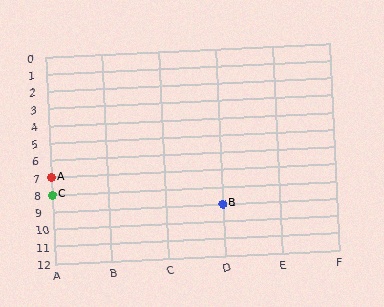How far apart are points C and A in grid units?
Points C and A are 1 row apart.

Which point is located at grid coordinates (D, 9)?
Point B is at (D, 9).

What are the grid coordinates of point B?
Point B is at grid coordinates (D, 9).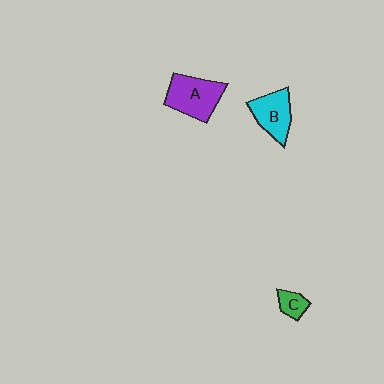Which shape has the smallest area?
Shape C (green).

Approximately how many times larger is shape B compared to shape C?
Approximately 2.3 times.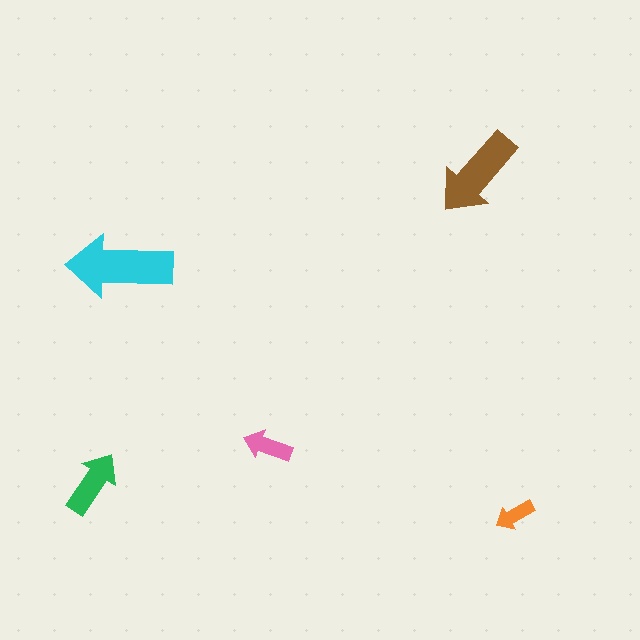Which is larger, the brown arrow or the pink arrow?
The brown one.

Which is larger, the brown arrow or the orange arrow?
The brown one.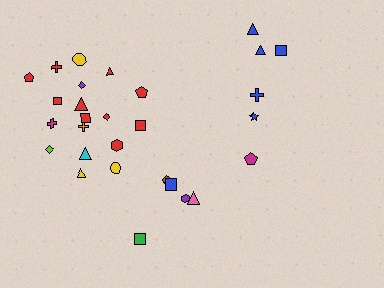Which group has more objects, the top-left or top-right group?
The top-left group.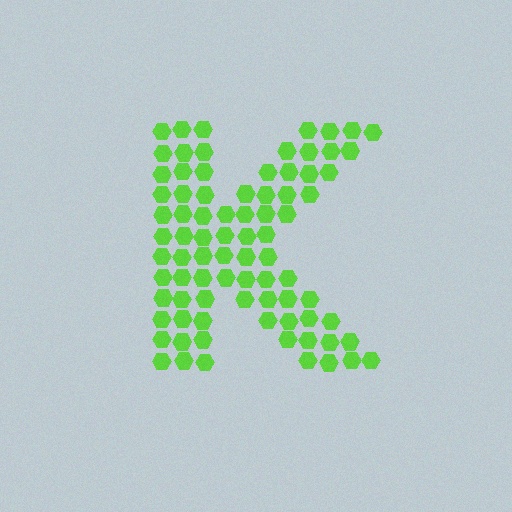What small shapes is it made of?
It is made of small hexagons.